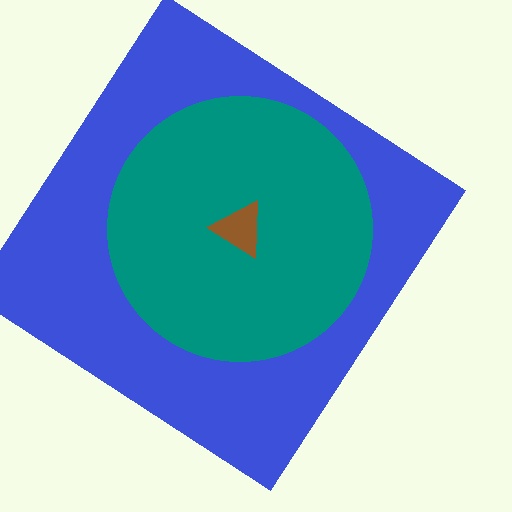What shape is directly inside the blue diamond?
The teal circle.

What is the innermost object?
The brown triangle.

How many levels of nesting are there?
3.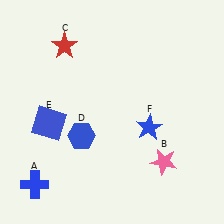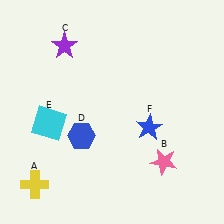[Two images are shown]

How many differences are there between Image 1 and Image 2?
There are 3 differences between the two images.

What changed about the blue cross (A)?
In Image 1, A is blue. In Image 2, it changed to yellow.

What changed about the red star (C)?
In Image 1, C is red. In Image 2, it changed to purple.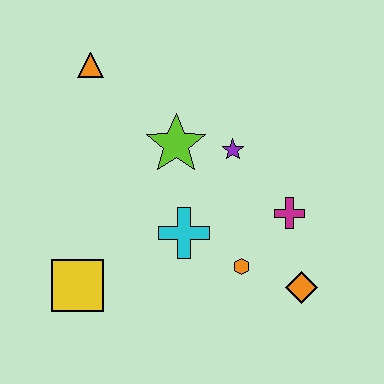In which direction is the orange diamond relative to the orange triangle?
The orange diamond is below the orange triangle.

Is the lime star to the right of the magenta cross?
No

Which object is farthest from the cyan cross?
The orange triangle is farthest from the cyan cross.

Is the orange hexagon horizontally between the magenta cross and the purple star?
Yes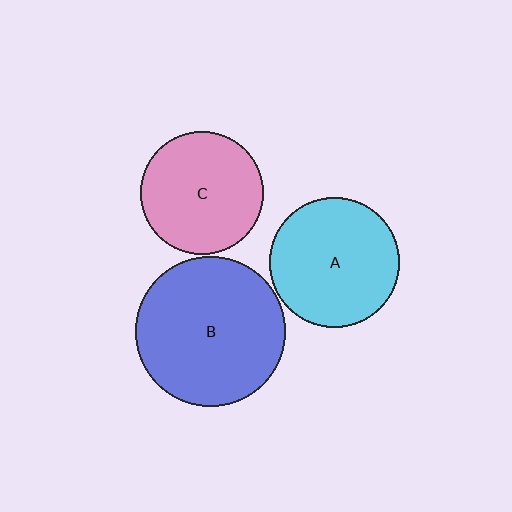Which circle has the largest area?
Circle B (blue).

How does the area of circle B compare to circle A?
Approximately 1.3 times.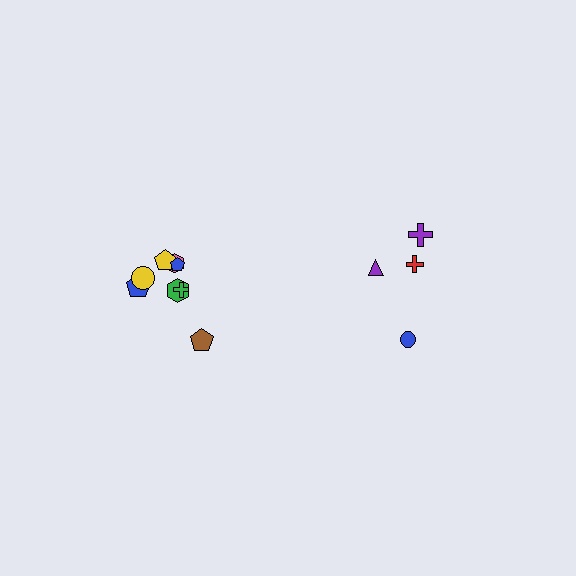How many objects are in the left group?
There are 8 objects.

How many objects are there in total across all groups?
There are 12 objects.